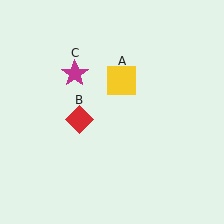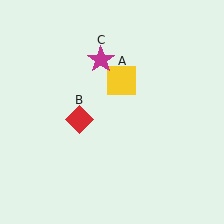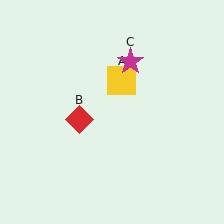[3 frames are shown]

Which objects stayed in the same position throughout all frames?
Yellow square (object A) and red diamond (object B) remained stationary.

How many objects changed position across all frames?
1 object changed position: magenta star (object C).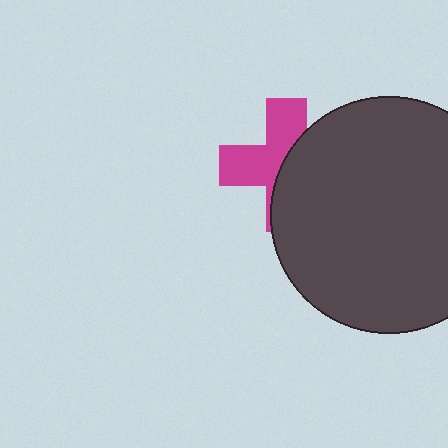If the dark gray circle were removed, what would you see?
You would see the complete magenta cross.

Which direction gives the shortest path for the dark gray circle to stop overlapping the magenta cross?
Moving right gives the shortest separation.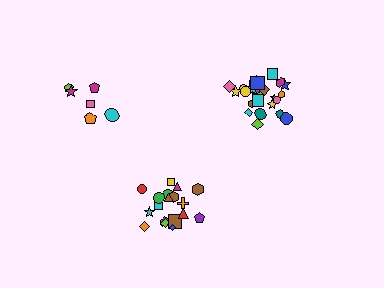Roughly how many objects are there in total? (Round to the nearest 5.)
Roughly 50 objects in total.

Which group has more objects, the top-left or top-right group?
The top-right group.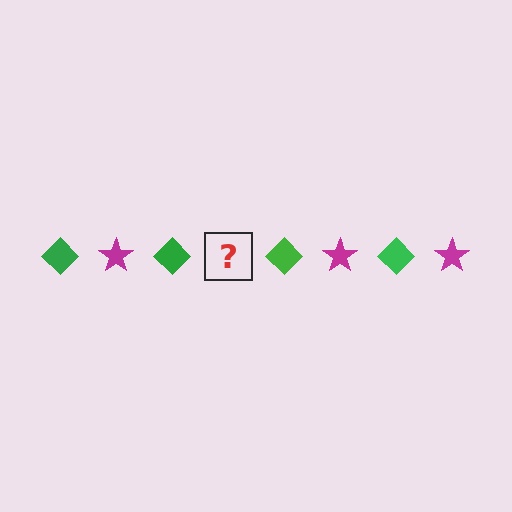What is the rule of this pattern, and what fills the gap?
The rule is that the pattern alternates between green diamond and magenta star. The gap should be filled with a magenta star.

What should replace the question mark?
The question mark should be replaced with a magenta star.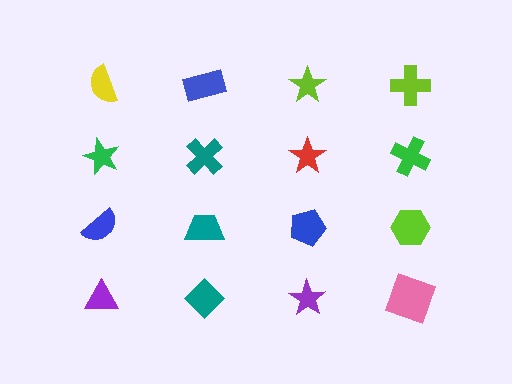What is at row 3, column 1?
A blue semicircle.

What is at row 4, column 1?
A purple triangle.